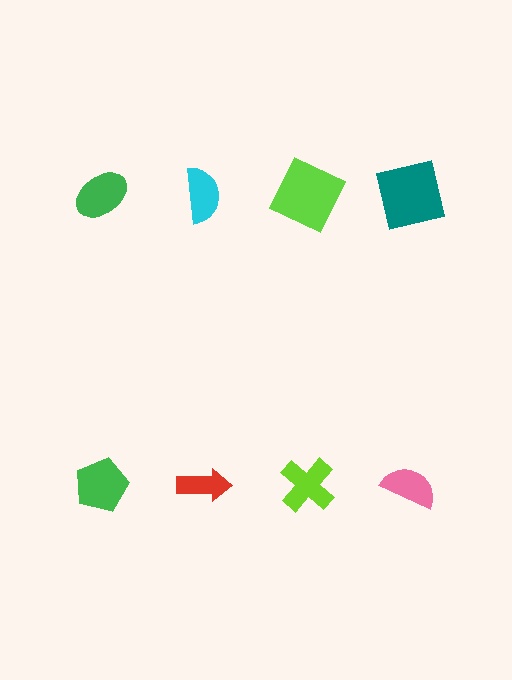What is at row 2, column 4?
A pink semicircle.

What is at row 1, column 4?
A teal square.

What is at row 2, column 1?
A green pentagon.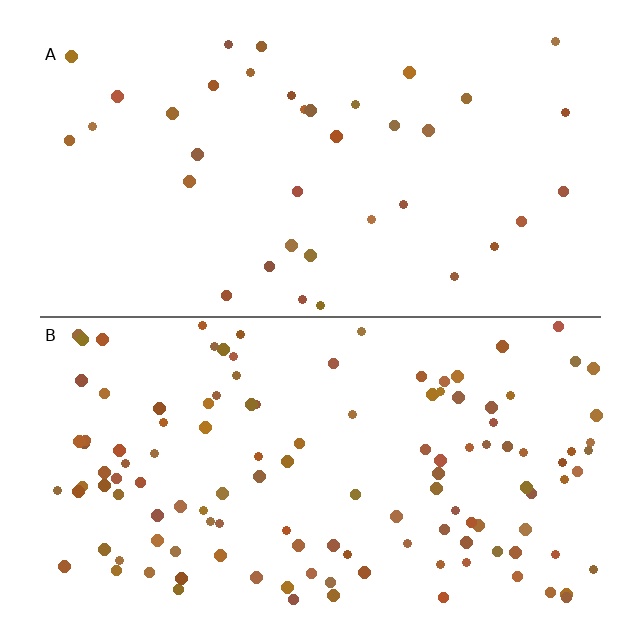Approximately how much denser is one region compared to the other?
Approximately 3.2× — region B over region A.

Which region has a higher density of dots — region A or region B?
B (the bottom).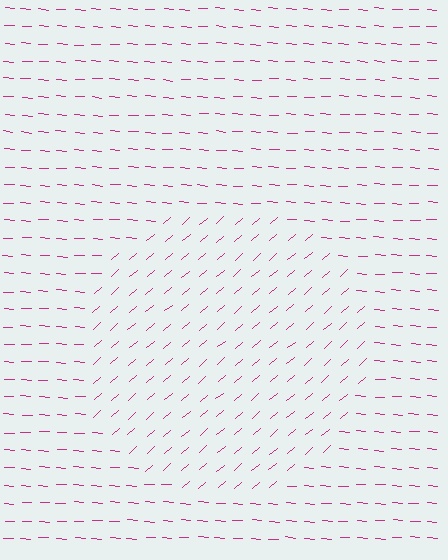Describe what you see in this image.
The image is filled with small magenta line segments. A circle region in the image has lines oriented differently from the surrounding lines, creating a visible texture boundary.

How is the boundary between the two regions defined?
The boundary is defined purely by a change in line orientation (approximately 45 degrees difference). All lines are the same color and thickness.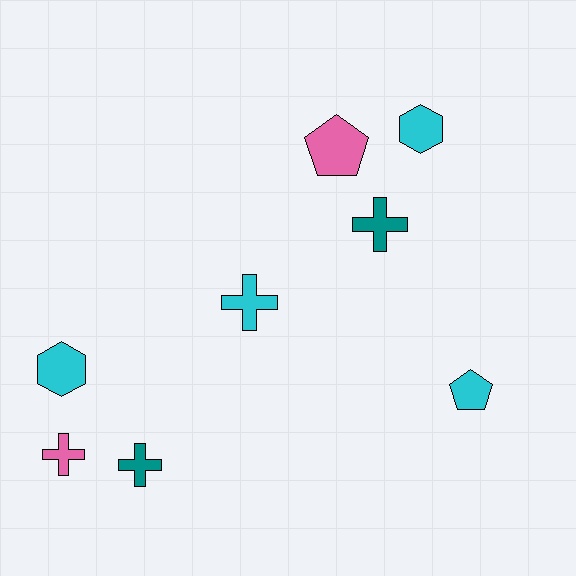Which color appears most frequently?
Cyan, with 4 objects.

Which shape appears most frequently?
Cross, with 4 objects.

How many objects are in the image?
There are 8 objects.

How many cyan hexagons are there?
There are 2 cyan hexagons.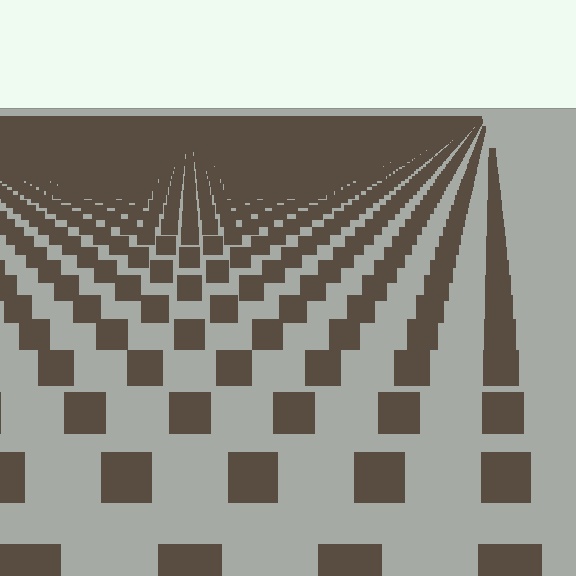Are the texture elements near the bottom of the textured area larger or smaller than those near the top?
Larger. Near the bottom, elements are closer to the viewer and appear at a bigger on-screen size.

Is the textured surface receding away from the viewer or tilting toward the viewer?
The surface is receding away from the viewer. Texture elements get smaller and denser toward the top.